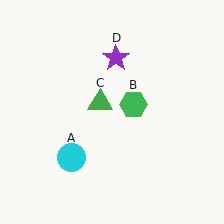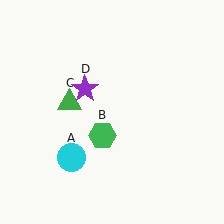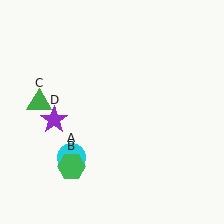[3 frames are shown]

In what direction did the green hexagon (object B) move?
The green hexagon (object B) moved down and to the left.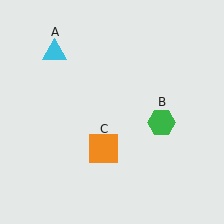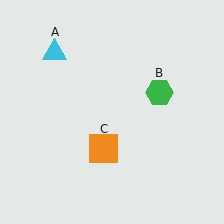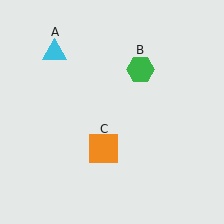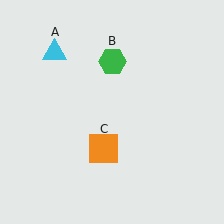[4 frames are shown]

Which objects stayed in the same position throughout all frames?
Cyan triangle (object A) and orange square (object C) remained stationary.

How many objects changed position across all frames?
1 object changed position: green hexagon (object B).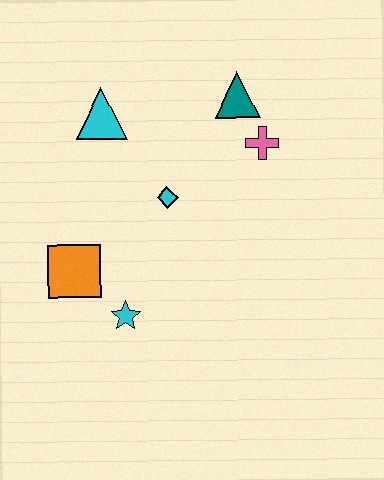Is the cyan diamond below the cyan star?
No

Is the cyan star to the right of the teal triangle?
No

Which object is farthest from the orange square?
The teal triangle is farthest from the orange square.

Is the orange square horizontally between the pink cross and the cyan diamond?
No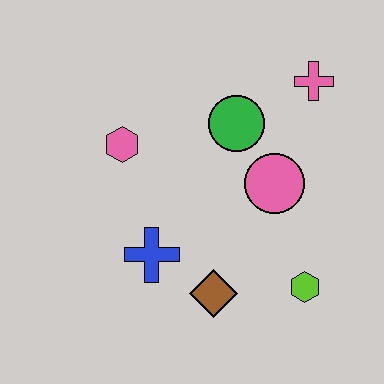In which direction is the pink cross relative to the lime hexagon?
The pink cross is above the lime hexagon.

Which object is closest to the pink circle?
The green circle is closest to the pink circle.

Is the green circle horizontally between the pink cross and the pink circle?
No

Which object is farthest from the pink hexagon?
The lime hexagon is farthest from the pink hexagon.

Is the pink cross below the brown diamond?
No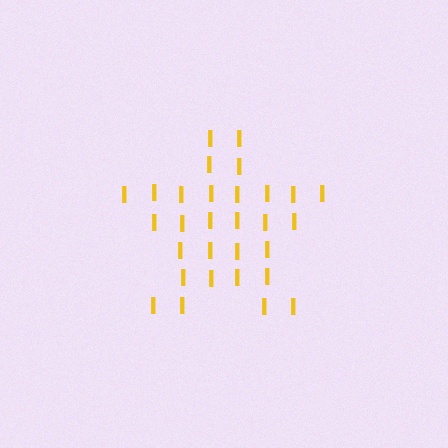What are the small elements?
The small elements are letter I's.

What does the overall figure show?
The overall figure shows a star.